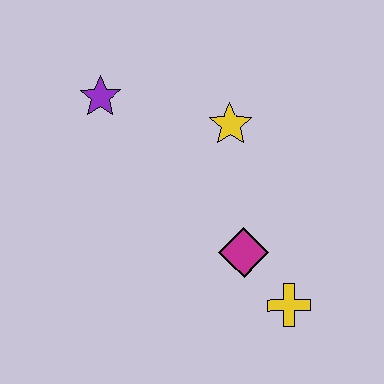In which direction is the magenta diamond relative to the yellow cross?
The magenta diamond is above the yellow cross.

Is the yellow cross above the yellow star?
No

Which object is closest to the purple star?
The yellow star is closest to the purple star.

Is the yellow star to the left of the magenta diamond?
Yes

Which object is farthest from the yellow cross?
The purple star is farthest from the yellow cross.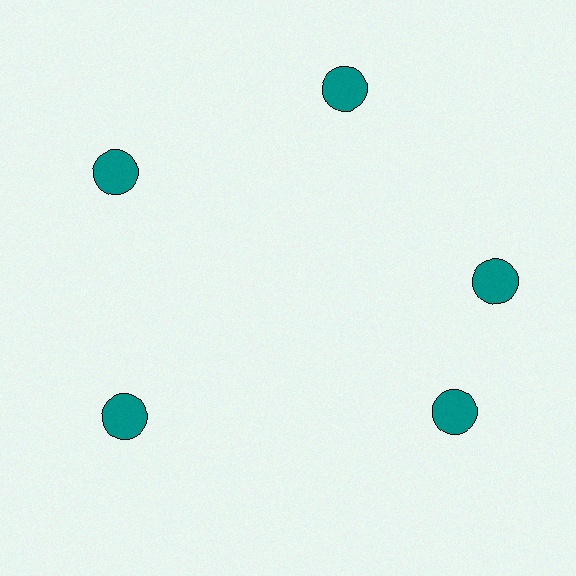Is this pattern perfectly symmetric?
No. The 5 teal circles are arranged in a ring, but one element near the 5 o'clock position is rotated out of alignment along the ring, breaking the 5-fold rotational symmetry.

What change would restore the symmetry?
The symmetry would be restored by rotating it back into even spacing with its neighbors so that all 5 circles sit at equal angles and equal distance from the center.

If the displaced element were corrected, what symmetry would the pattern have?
It would have 5-fold rotational symmetry — the pattern would map onto itself every 72 degrees.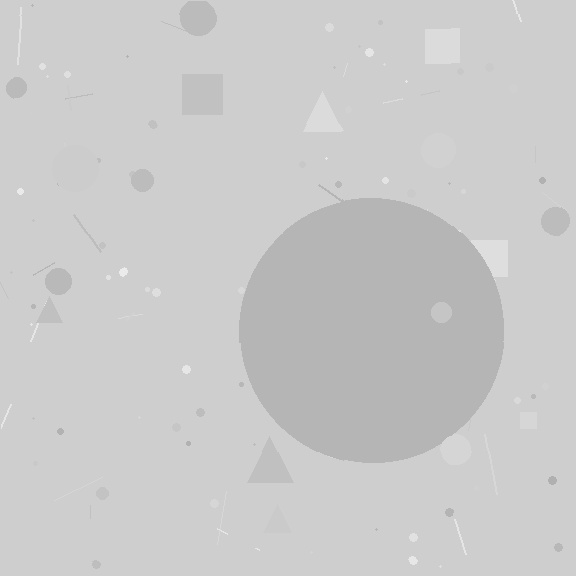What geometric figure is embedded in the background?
A circle is embedded in the background.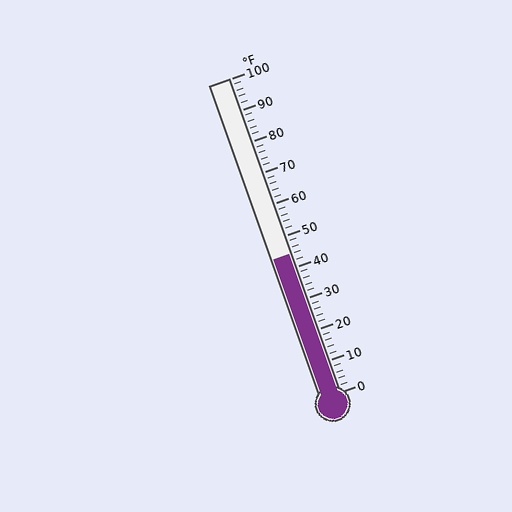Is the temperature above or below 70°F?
The temperature is below 70°F.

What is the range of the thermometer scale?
The thermometer scale ranges from 0°F to 100°F.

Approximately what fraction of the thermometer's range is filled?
The thermometer is filled to approximately 45% of its range.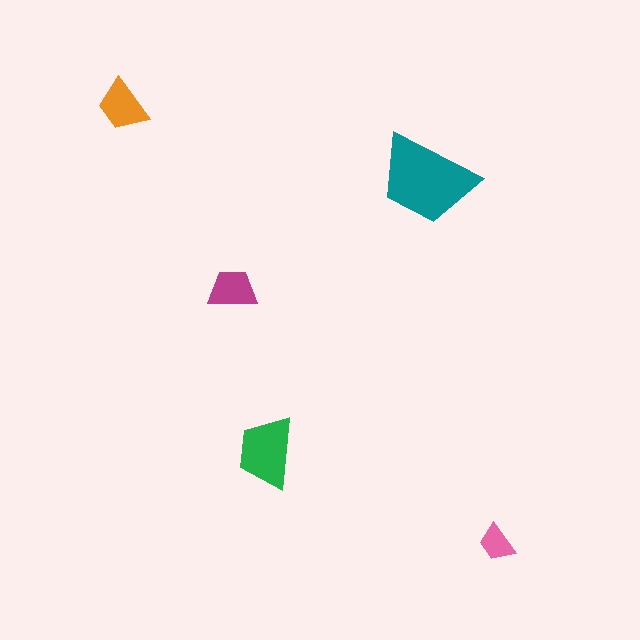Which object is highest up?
The orange trapezoid is topmost.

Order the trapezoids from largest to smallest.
the teal one, the green one, the orange one, the magenta one, the pink one.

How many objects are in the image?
There are 5 objects in the image.